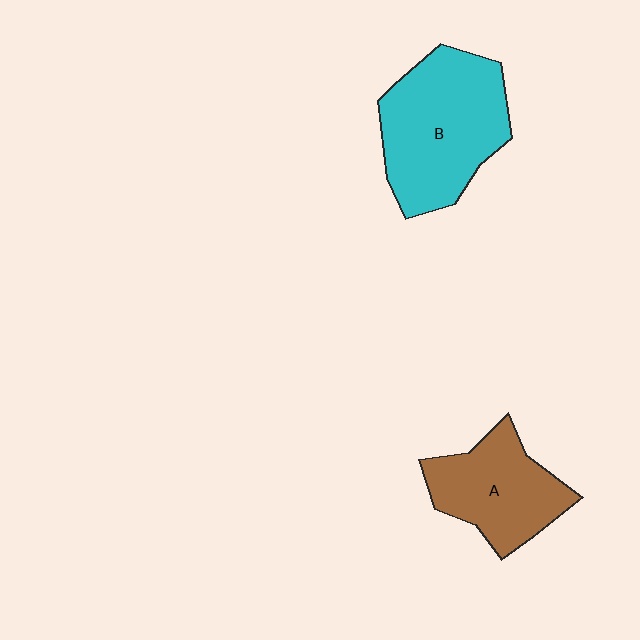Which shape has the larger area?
Shape B (cyan).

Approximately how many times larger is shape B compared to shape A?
Approximately 1.4 times.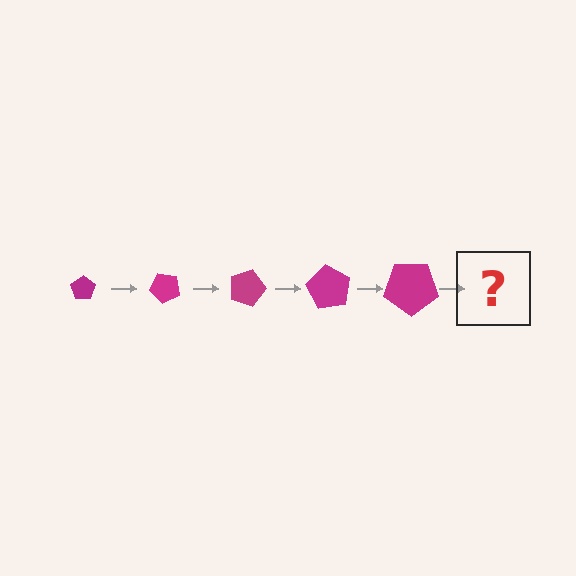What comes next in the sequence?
The next element should be a pentagon, larger than the previous one and rotated 225 degrees from the start.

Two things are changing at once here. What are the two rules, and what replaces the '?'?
The two rules are that the pentagon grows larger each step and it rotates 45 degrees each step. The '?' should be a pentagon, larger than the previous one and rotated 225 degrees from the start.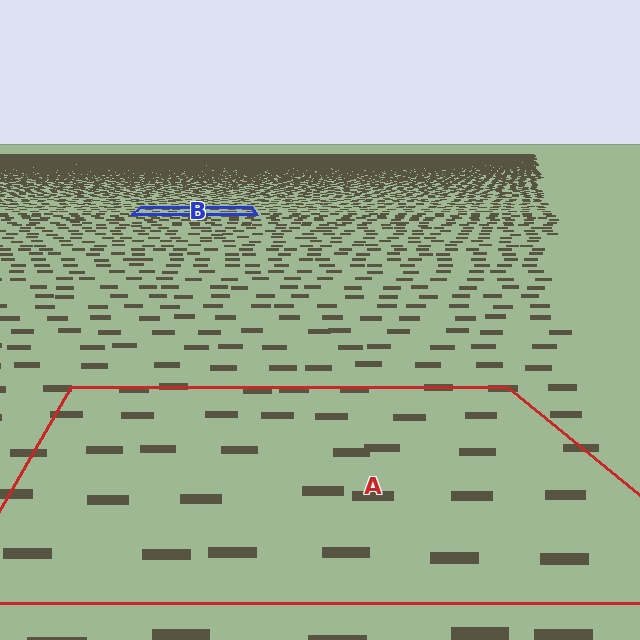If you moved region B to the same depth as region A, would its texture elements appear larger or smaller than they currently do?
They would appear larger. At a closer depth, the same texture elements are projected at a bigger on-screen size.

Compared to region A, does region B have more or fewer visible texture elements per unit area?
Region B has more texture elements per unit area — they are packed more densely because it is farther away.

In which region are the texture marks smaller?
The texture marks are smaller in region B, because it is farther away.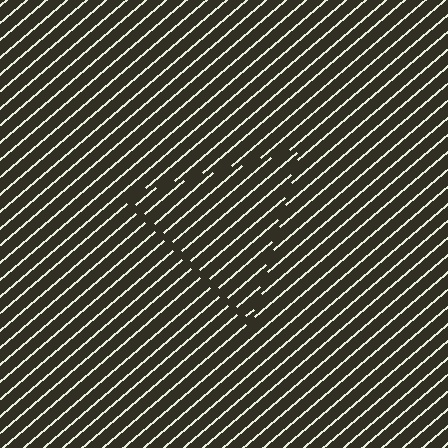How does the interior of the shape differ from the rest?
The interior of the shape contains the same grating, shifted by half a period — the contour is defined by the phase discontinuity where line-ends from the inner and outer gratings abut.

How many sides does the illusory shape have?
3 sides — the line-ends trace a triangle.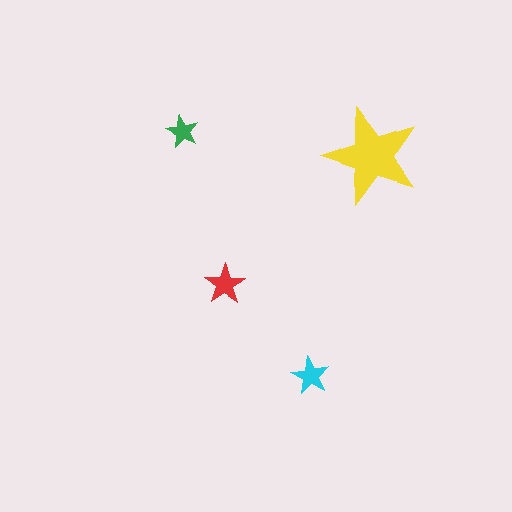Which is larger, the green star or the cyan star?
The cyan one.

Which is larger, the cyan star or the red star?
The red one.